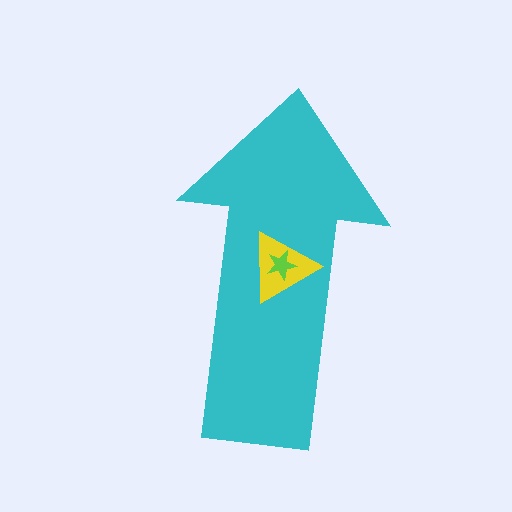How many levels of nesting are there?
3.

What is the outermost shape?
The cyan arrow.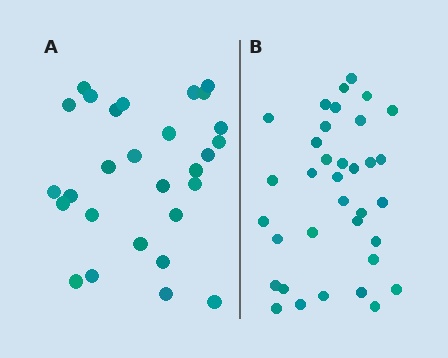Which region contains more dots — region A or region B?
Region B (the right region) has more dots.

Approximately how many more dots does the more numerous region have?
Region B has roughly 8 or so more dots than region A.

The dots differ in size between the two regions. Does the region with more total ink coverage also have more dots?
No. Region A has more total ink coverage because its dots are larger, but region B actually contains more individual dots. Total area can be misleading — the number of items is what matters here.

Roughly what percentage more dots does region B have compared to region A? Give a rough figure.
About 25% more.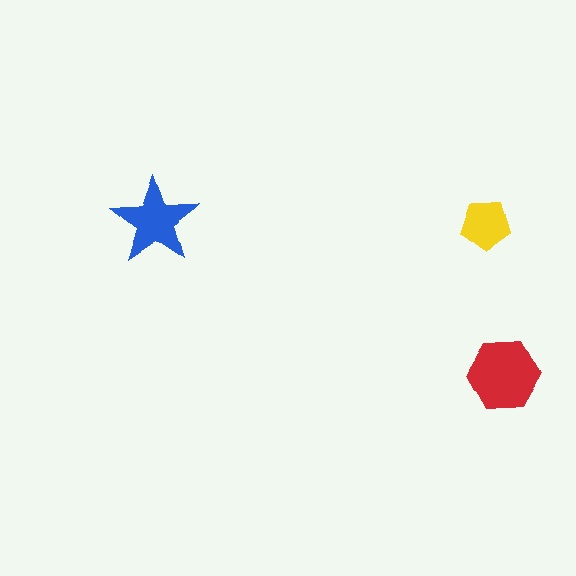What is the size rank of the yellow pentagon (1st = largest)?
3rd.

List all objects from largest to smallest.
The red hexagon, the blue star, the yellow pentagon.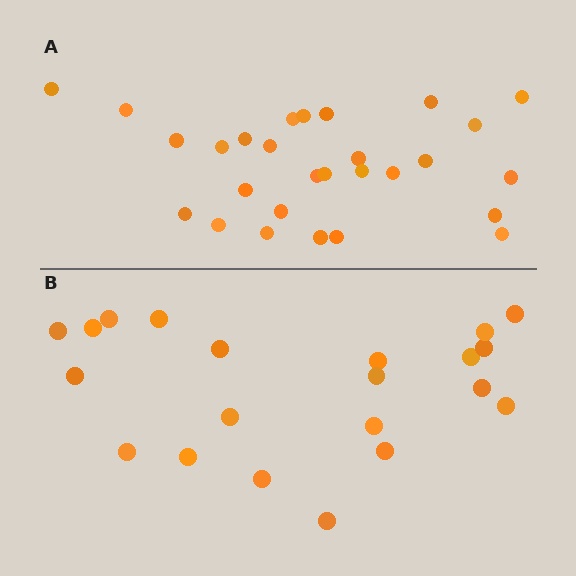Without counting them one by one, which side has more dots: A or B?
Region A (the top region) has more dots.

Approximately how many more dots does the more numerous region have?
Region A has roughly 8 or so more dots than region B.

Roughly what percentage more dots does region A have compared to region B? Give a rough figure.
About 35% more.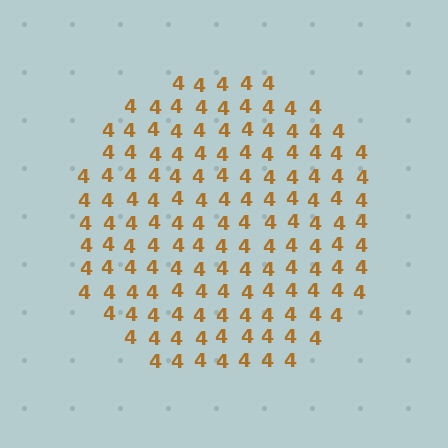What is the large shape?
The large shape is a circle.